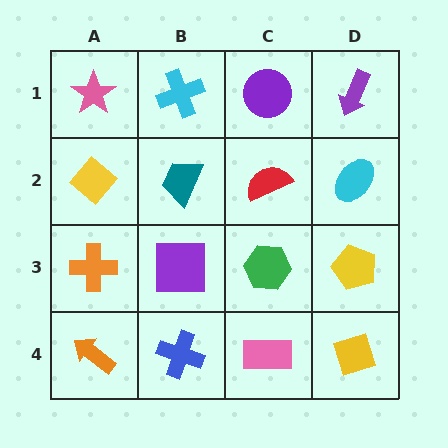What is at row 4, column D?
A yellow diamond.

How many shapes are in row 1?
4 shapes.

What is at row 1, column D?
A purple arrow.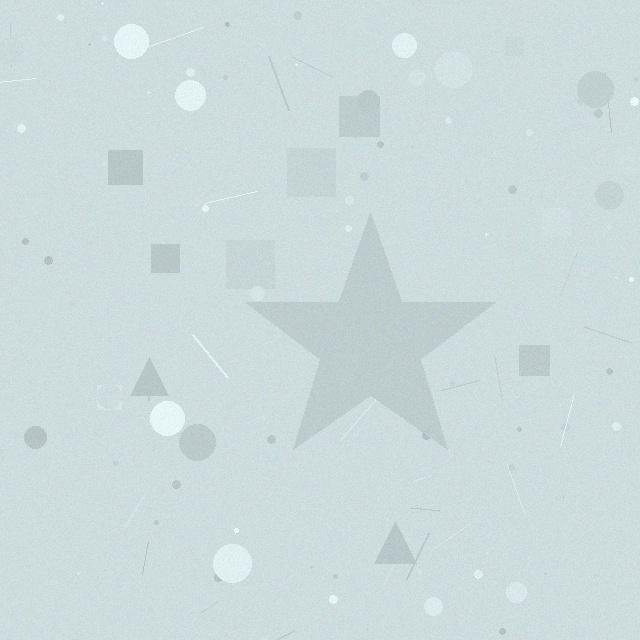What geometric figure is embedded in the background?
A star is embedded in the background.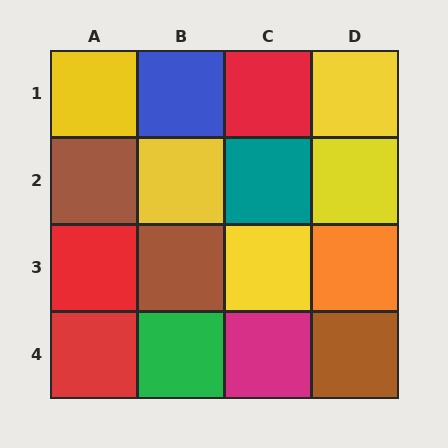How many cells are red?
3 cells are red.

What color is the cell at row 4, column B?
Green.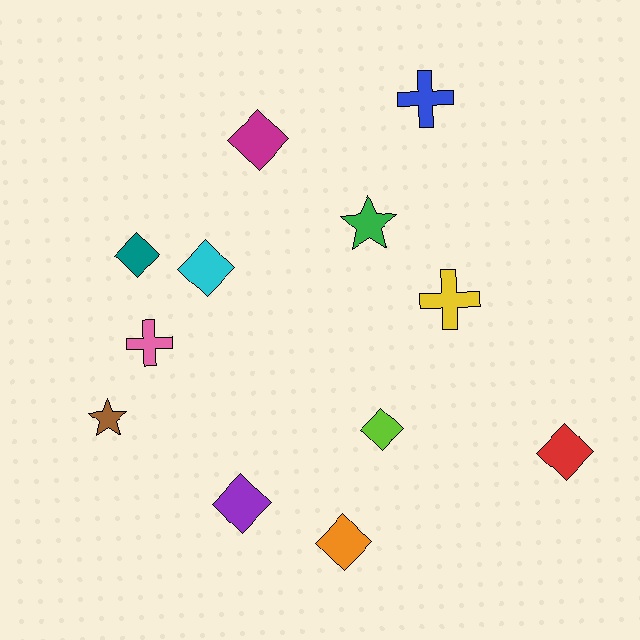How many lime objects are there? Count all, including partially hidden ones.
There is 1 lime object.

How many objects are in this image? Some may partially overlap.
There are 12 objects.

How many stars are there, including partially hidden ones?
There are 2 stars.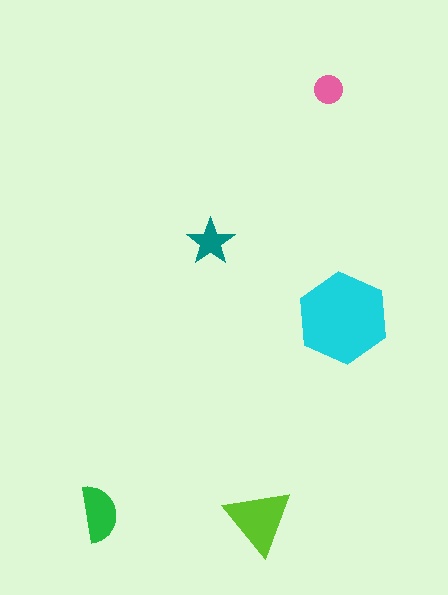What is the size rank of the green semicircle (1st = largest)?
3rd.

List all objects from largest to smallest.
The cyan hexagon, the lime triangle, the green semicircle, the teal star, the pink circle.